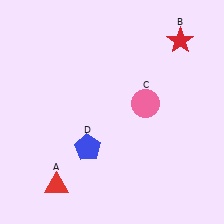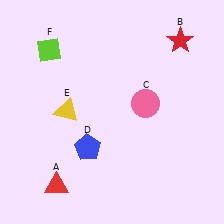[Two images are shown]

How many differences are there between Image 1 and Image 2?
There are 2 differences between the two images.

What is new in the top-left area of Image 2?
A lime diamond (F) was added in the top-left area of Image 2.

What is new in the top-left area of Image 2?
A yellow triangle (E) was added in the top-left area of Image 2.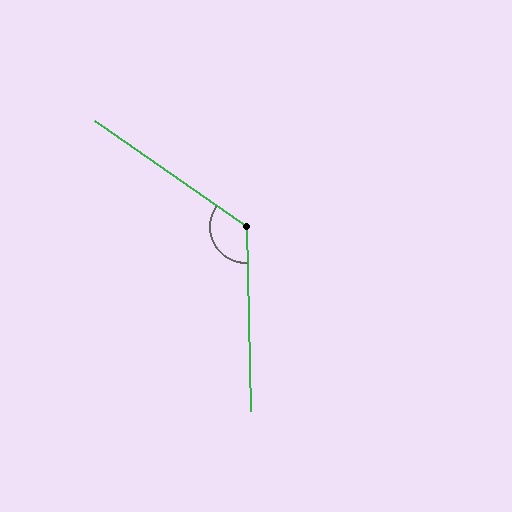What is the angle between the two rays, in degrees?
Approximately 126 degrees.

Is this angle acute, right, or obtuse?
It is obtuse.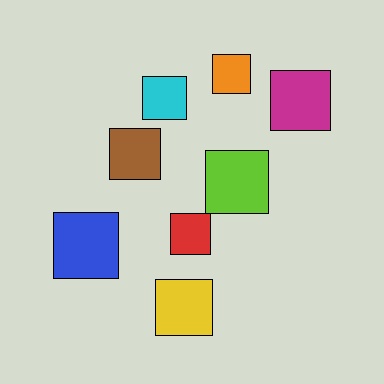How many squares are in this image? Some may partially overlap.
There are 8 squares.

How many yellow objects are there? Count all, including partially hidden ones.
There is 1 yellow object.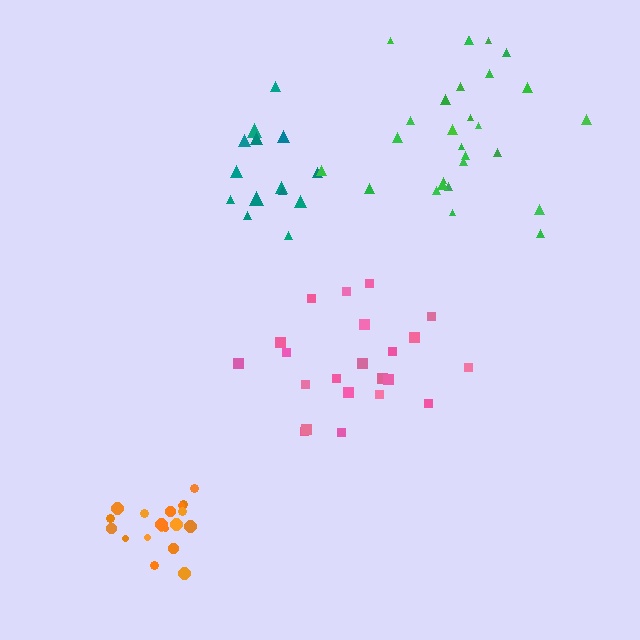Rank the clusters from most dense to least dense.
orange, teal, green, pink.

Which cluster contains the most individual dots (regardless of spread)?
Green (28).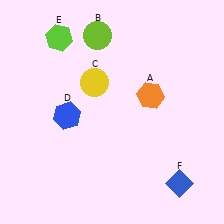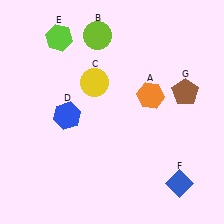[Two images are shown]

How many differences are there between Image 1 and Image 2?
There is 1 difference between the two images.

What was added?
A brown pentagon (G) was added in Image 2.